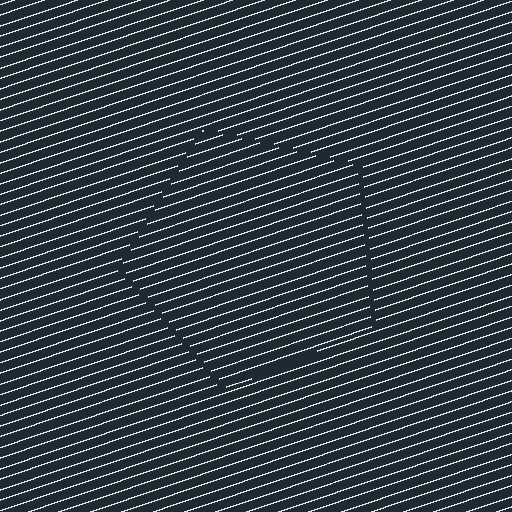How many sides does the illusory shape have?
5 sides — the line-ends trace a pentagon.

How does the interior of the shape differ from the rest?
The interior of the shape contains the same grating, shifted by half a period — the contour is defined by the phase discontinuity where line-ends from the inner and outer gratings abut.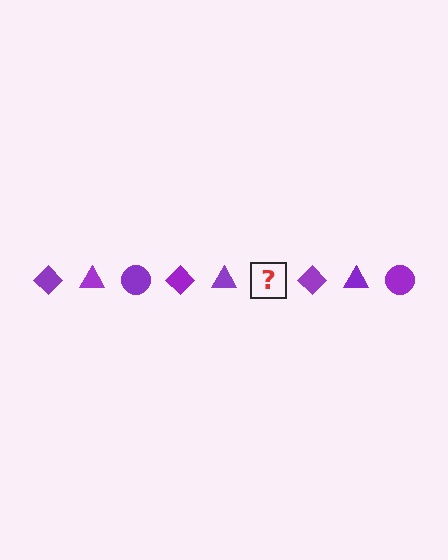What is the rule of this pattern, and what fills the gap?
The rule is that the pattern cycles through diamond, triangle, circle shapes in purple. The gap should be filled with a purple circle.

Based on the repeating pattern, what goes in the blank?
The blank should be a purple circle.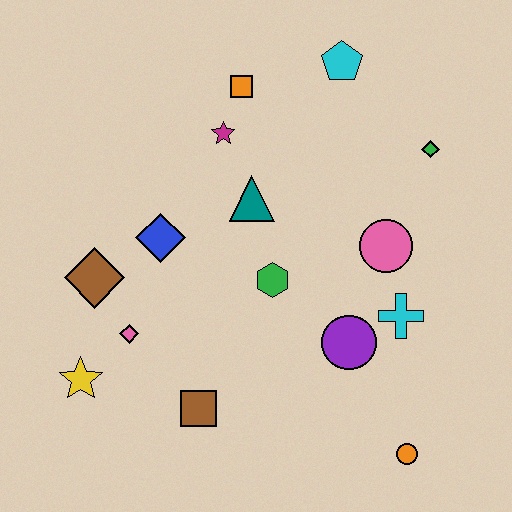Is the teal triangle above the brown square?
Yes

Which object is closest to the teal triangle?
The magenta star is closest to the teal triangle.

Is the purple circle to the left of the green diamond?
Yes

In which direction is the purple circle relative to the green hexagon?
The purple circle is to the right of the green hexagon.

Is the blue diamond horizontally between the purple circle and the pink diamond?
Yes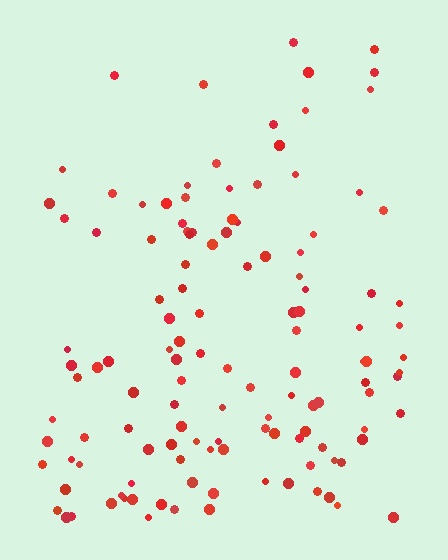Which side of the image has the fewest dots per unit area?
The top.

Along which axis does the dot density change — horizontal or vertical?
Vertical.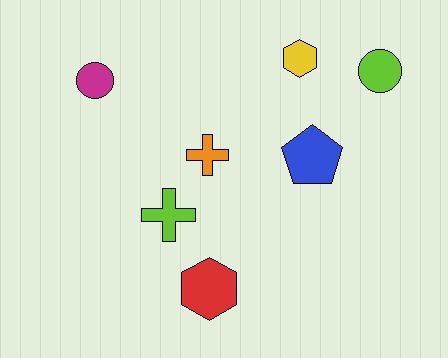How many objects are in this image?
There are 7 objects.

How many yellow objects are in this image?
There is 1 yellow object.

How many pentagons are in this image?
There is 1 pentagon.